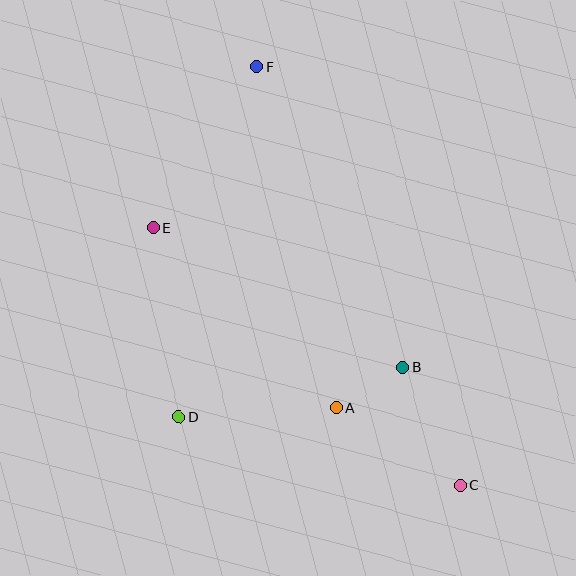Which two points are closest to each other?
Points A and B are closest to each other.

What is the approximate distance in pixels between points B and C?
The distance between B and C is approximately 132 pixels.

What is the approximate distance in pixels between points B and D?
The distance between B and D is approximately 229 pixels.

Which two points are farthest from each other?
Points C and F are farthest from each other.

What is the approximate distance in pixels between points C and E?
The distance between C and E is approximately 400 pixels.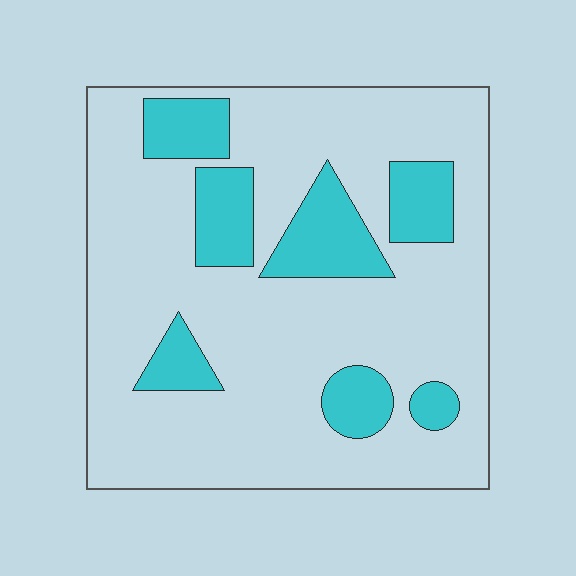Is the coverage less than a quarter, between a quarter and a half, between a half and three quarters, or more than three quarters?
Less than a quarter.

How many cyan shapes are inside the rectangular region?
7.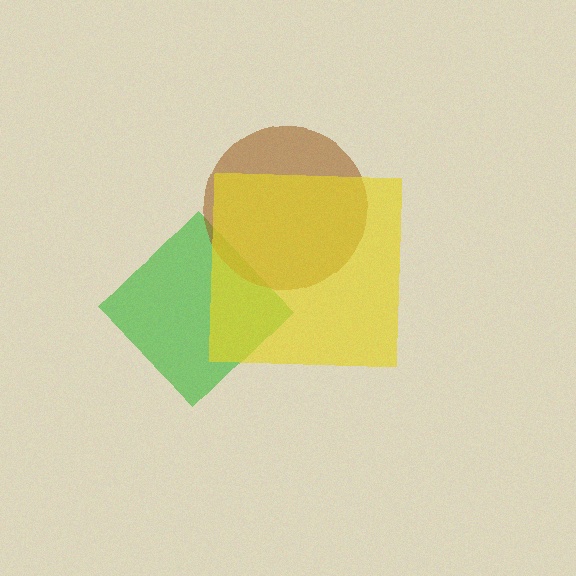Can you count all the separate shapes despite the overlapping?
Yes, there are 3 separate shapes.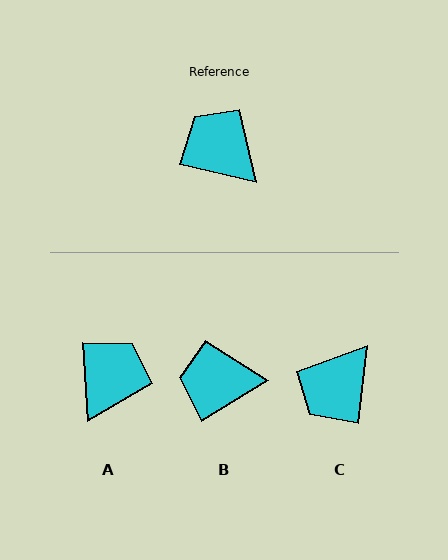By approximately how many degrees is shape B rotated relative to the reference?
Approximately 45 degrees counter-clockwise.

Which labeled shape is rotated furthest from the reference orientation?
C, about 97 degrees away.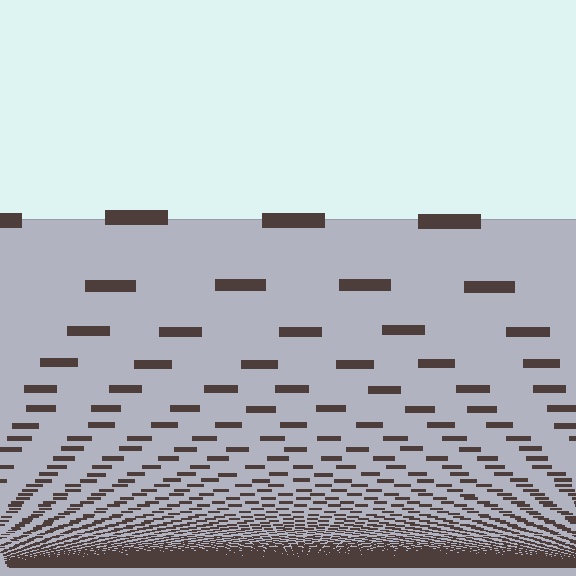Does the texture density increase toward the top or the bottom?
Density increases toward the bottom.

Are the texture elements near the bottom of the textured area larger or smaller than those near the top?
Smaller. The gradient is inverted — elements near the bottom are smaller and denser.